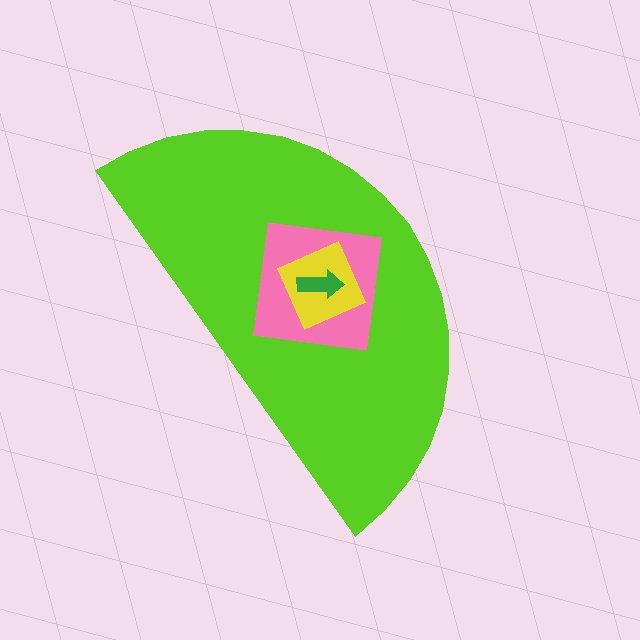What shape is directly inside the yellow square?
The green arrow.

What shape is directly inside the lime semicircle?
The pink square.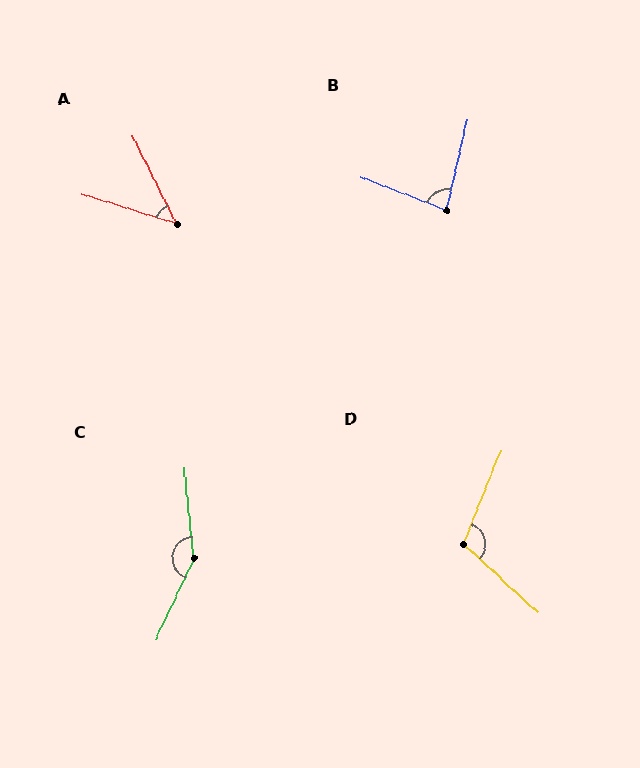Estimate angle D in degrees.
Approximately 110 degrees.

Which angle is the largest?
C, at approximately 149 degrees.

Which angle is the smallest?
A, at approximately 46 degrees.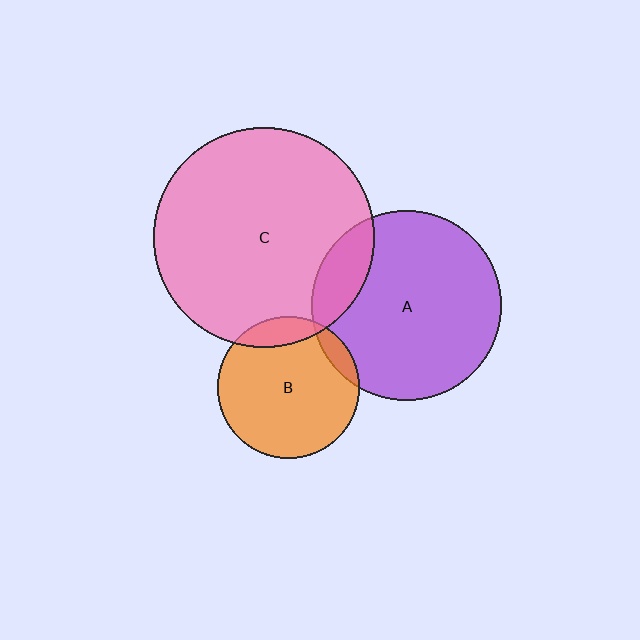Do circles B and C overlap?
Yes.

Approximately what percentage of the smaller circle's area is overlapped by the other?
Approximately 10%.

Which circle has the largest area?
Circle C (pink).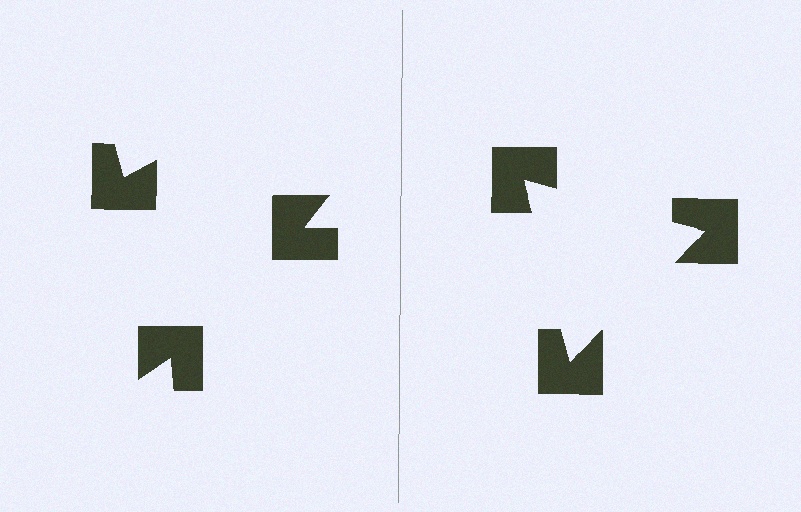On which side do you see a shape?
An illusory triangle appears on the right side. On the left side the wedge cuts are rotated, so no coherent shape forms.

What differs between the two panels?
The notched squares are positioned identically on both sides; only the wedge orientations differ. On the right they align to a triangle; on the left they are misaligned.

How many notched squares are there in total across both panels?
6 — 3 on each side.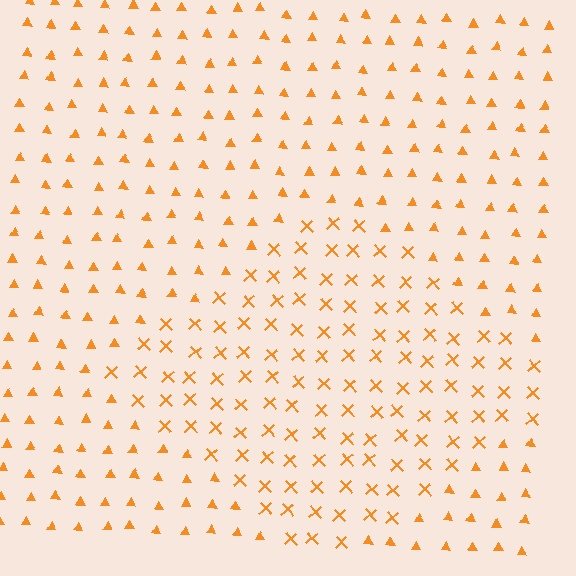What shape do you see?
I see a diamond.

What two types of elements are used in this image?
The image uses X marks inside the diamond region and triangles outside it.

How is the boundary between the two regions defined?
The boundary is defined by a change in element shape: X marks inside vs. triangles outside. All elements share the same color and spacing.